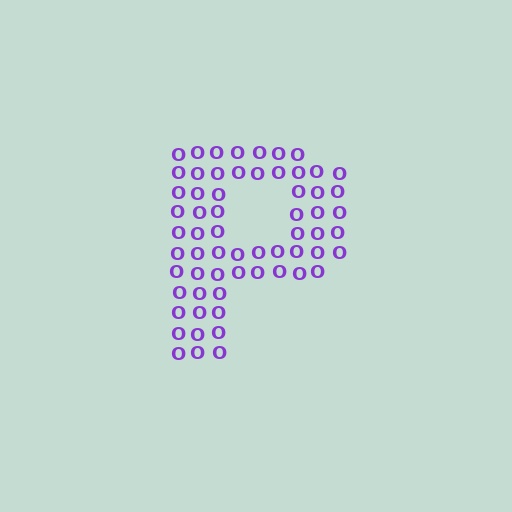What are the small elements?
The small elements are letter O's.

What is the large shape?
The large shape is the letter P.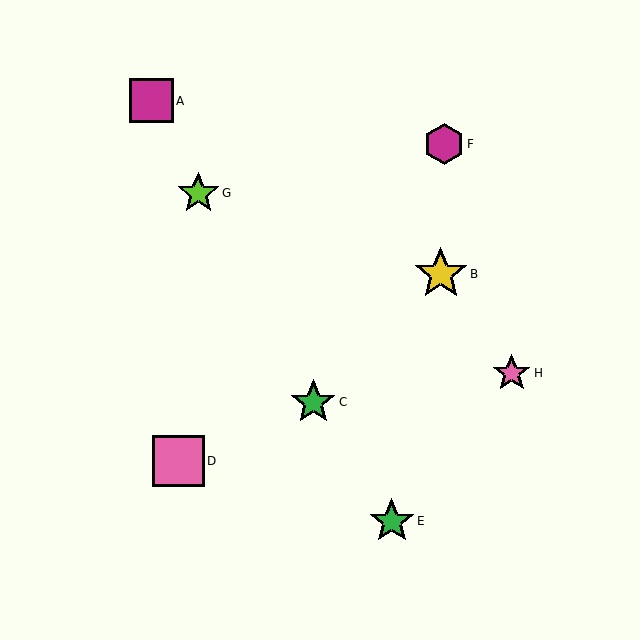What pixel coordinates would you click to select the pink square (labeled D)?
Click at (178, 461) to select the pink square D.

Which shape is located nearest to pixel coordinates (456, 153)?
The magenta hexagon (labeled F) at (444, 144) is nearest to that location.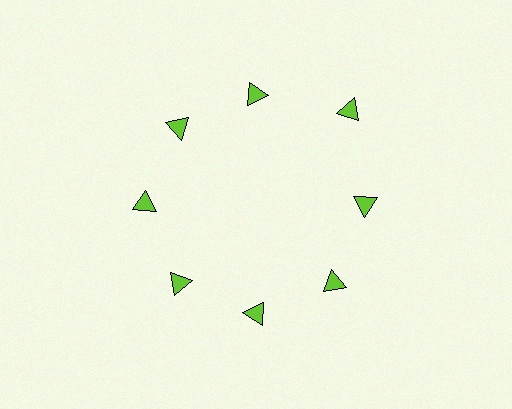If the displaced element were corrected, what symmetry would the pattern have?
It would have 8-fold rotational symmetry — the pattern would map onto itself every 45 degrees.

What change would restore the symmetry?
The symmetry would be restored by moving it inward, back onto the ring so that all 8 triangles sit at equal angles and equal distance from the center.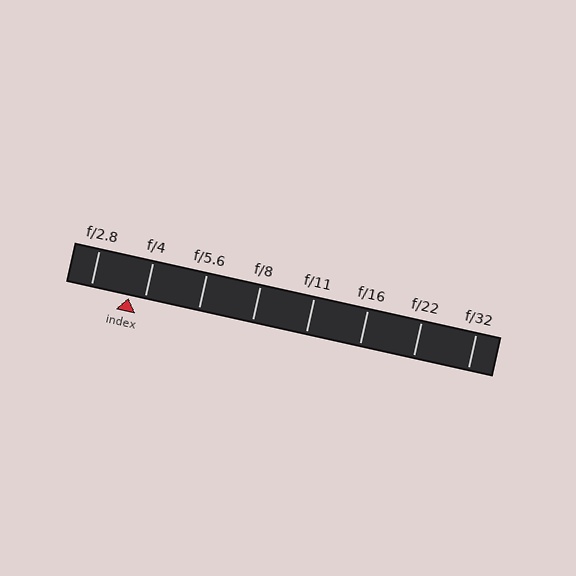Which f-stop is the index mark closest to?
The index mark is closest to f/4.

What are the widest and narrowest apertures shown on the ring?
The widest aperture shown is f/2.8 and the narrowest is f/32.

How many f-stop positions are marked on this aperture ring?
There are 8 f-stop positions marked.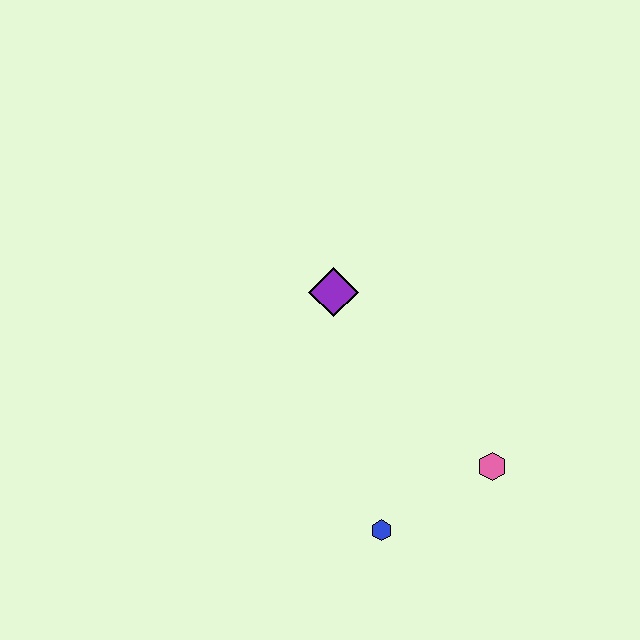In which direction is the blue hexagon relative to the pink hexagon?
The blue hexagon is to the left of the pink hexagon.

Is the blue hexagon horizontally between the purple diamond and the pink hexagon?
Yes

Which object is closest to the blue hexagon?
The pink hexagon is closest to the blue hexagon.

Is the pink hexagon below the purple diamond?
Yes